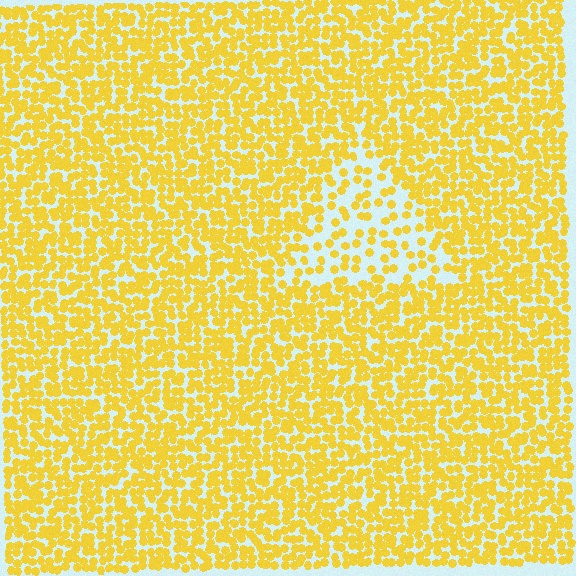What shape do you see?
I see a triangle.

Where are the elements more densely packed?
The elements are more densely packed outside the triangle boundary.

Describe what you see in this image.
The image contains small yellow elements arranged at two different densities. A triangle-shaped region is visible where the elements are less densely packed than the surrounding area.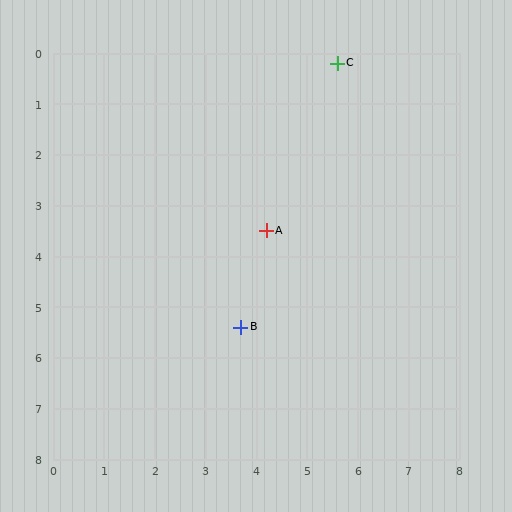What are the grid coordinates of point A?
Point A is at approximately (4.2, 3.5).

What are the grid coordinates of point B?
Point B is at approximately (3.7, 5.4).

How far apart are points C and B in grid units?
Points C and B are about 5.5 grid units apart.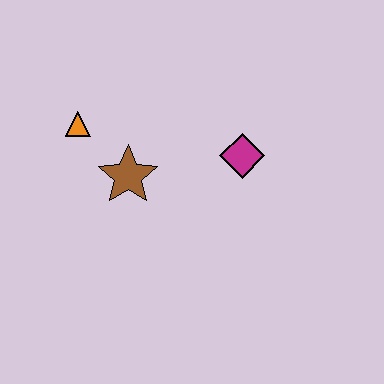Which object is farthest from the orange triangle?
The magenta diamond is farthest from the orange triangle.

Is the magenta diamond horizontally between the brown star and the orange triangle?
No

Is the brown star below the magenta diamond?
Yes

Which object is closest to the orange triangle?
The brown star is closest to the orange triangle.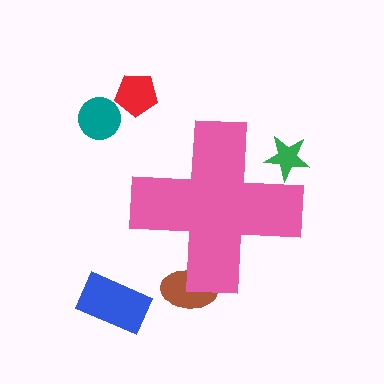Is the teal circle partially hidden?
No, the teal circle is fully visible.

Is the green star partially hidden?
Yes, the green star is partially hidden behind the pink cross.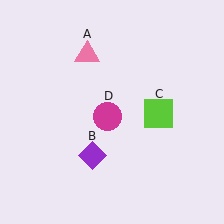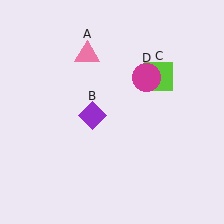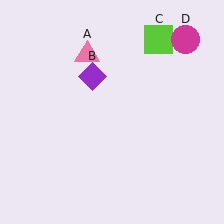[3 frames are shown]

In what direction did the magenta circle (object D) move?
The magenta circle (object D) moved up and to the right.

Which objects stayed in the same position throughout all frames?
Pink triangle (object A) remained stationary.